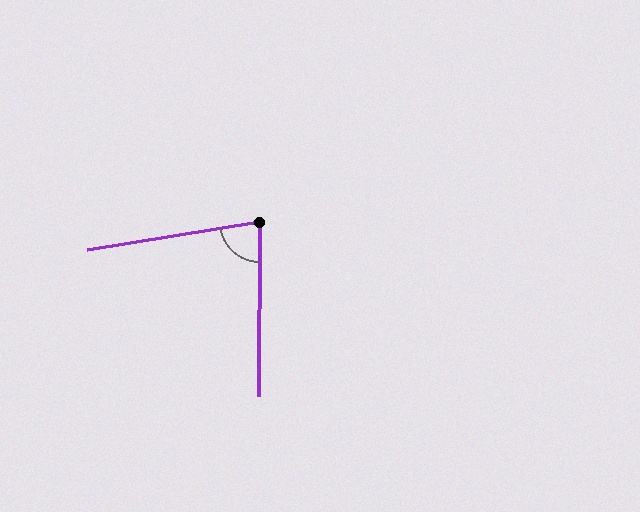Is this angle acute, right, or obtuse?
It is acute.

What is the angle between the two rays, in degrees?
Approximately 80 degrees.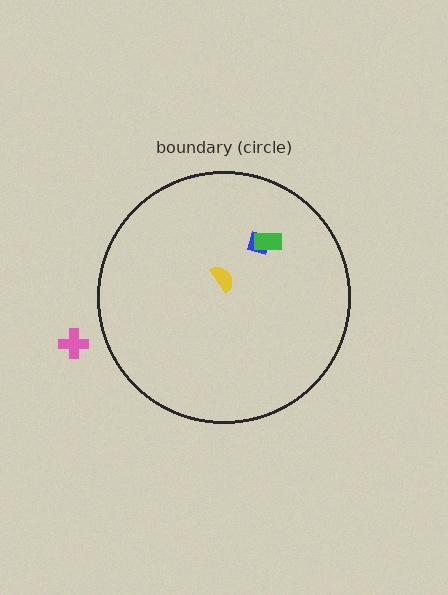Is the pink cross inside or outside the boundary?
Outside.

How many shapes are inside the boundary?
3 inside, 1 outside.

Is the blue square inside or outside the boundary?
Inside.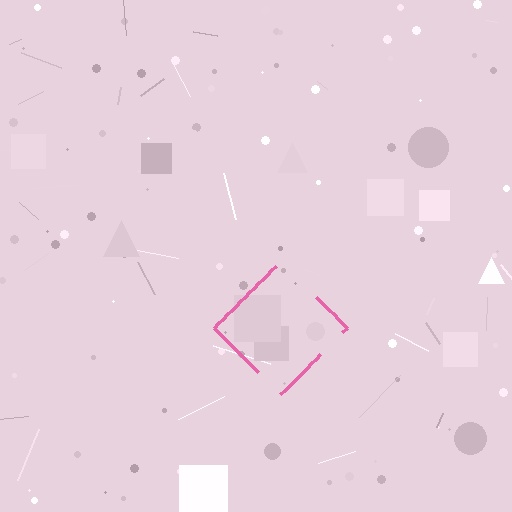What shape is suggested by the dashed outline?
The dashed outline suggests a diamond.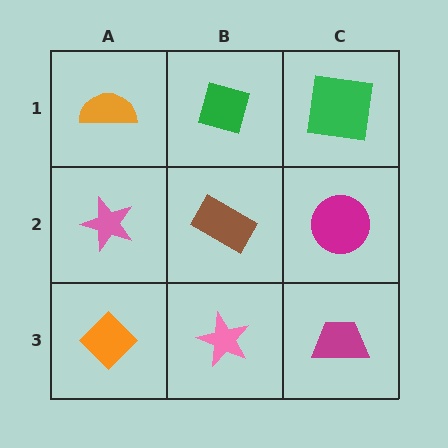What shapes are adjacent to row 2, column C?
A green square (row 1, column C), a magenta trapezoid (row 3, column C), a brown rectangle (row 2, column B).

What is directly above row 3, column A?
A pink star.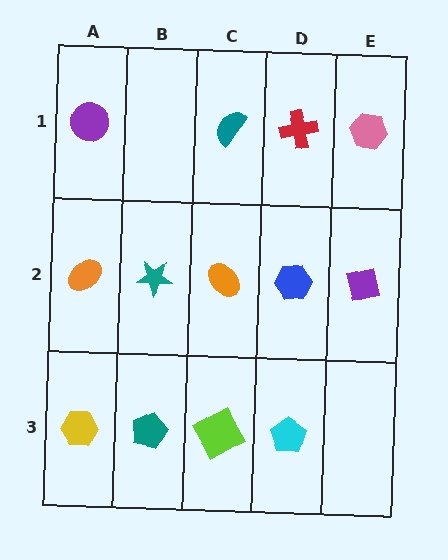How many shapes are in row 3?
4 shapes.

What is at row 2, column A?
An orange ellipse.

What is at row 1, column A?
A purple circle.